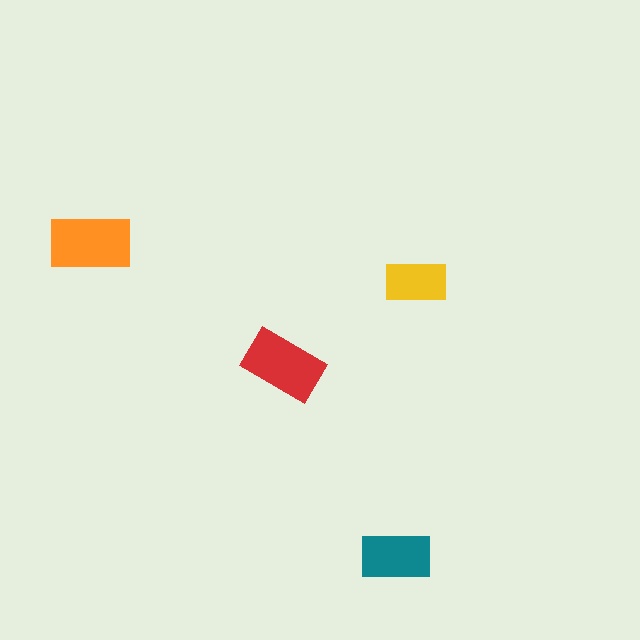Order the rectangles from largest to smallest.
the orange one, the red one, the teal one, the yellow one.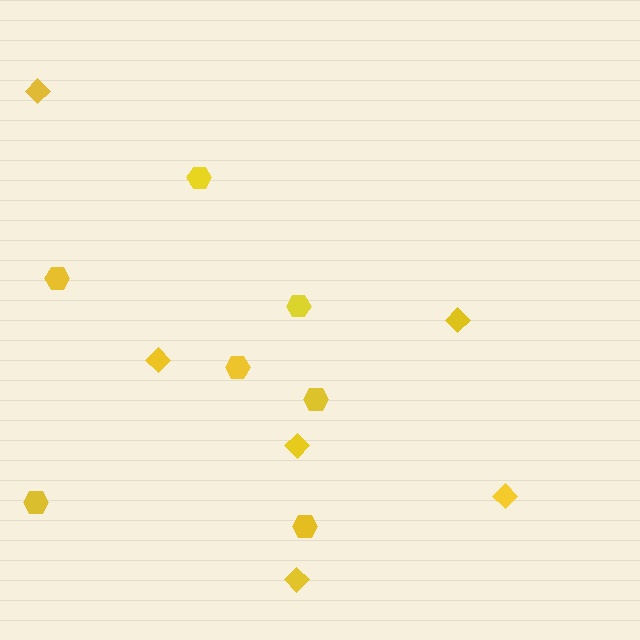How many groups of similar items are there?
There are 2 groups: one group of diamonds (6) and one group of hexagons (7).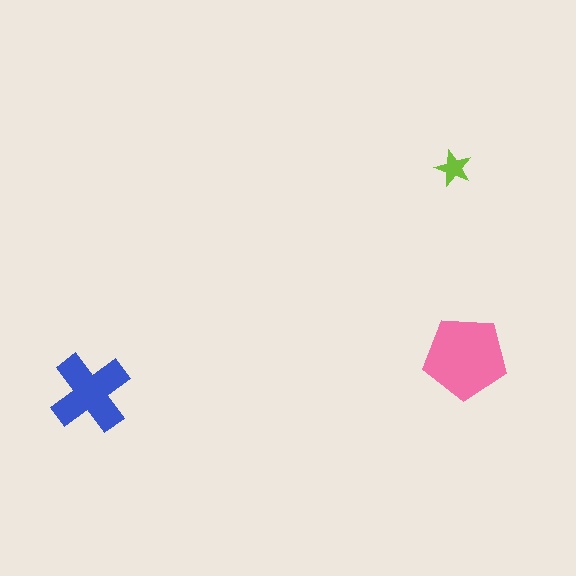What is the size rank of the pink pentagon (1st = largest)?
1st.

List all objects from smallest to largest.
The lime star, the blue cross, the pink pentagon.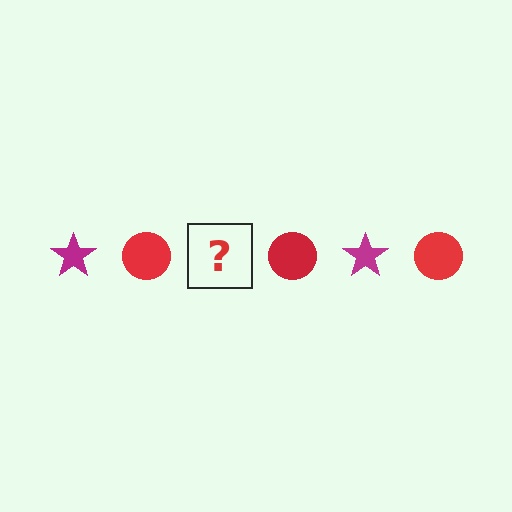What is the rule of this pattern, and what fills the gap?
The rule is that the pattern alternates between magenta star and red circle. The gap should be filled with a magenta star.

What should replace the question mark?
The question mark should be replaced with a magenta star.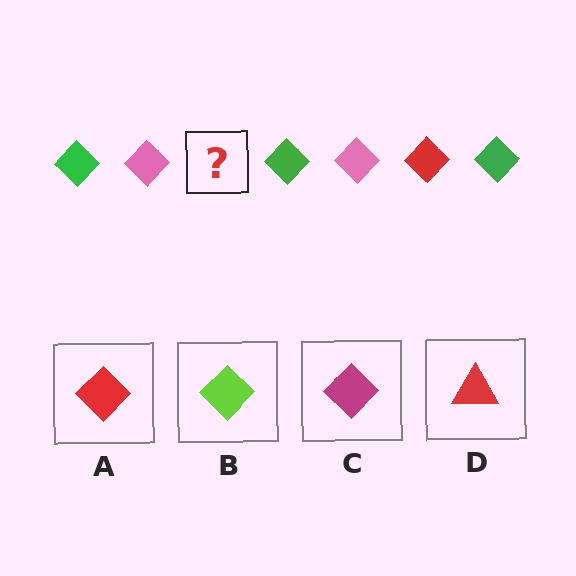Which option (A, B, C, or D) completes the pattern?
A.